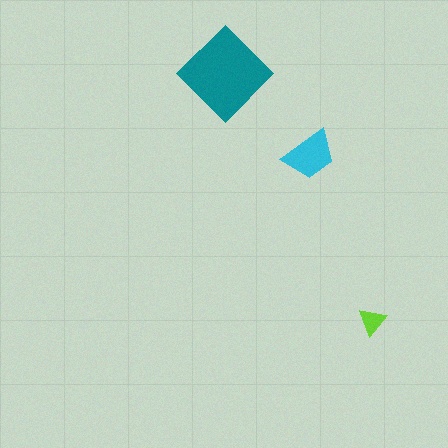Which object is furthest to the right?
The lime triangle is rightmost.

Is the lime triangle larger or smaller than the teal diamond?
Smaller.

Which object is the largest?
The teal diamond.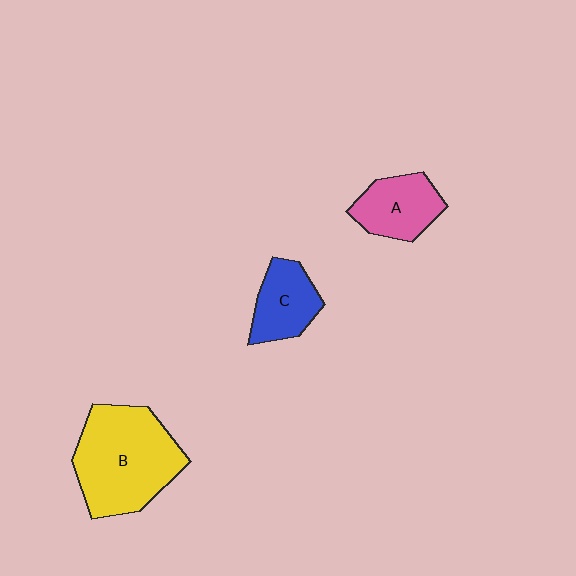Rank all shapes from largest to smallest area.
From largest to smallest: B (yellow), A (pink), C (blue).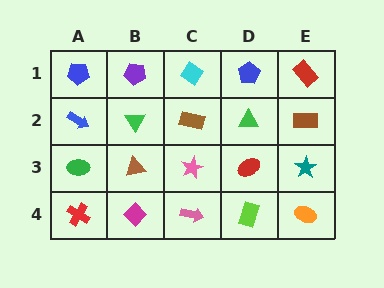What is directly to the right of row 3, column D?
A teal star.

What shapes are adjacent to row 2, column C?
A cyan diamond (row 1, column C), a pink star (row 3, column C), a green triangle (row 2, column B), a green triangle (row 2, column D).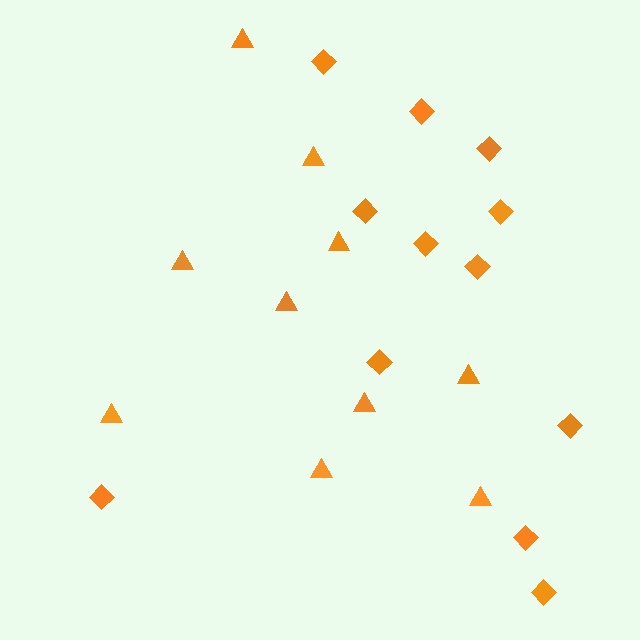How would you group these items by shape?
There are 2 groups: one group of diamonds (12) and one group of triangles (10).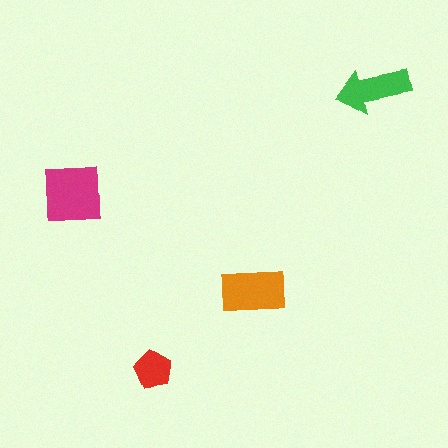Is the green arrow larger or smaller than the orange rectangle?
Smaller.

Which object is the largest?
The magenta square.